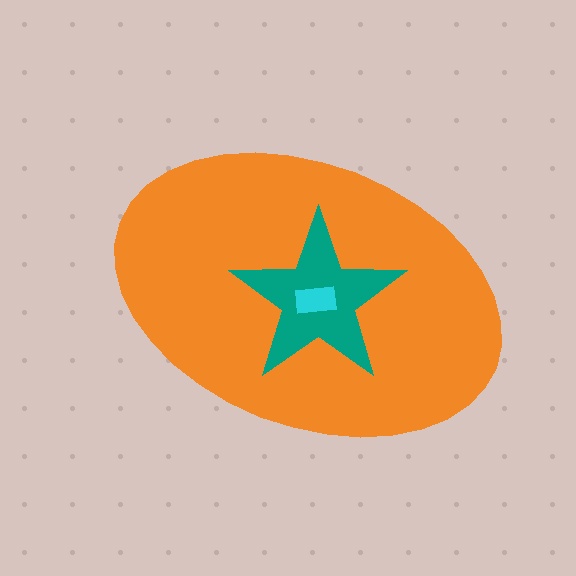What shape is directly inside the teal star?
The cyan rectangle.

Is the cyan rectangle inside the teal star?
Yes.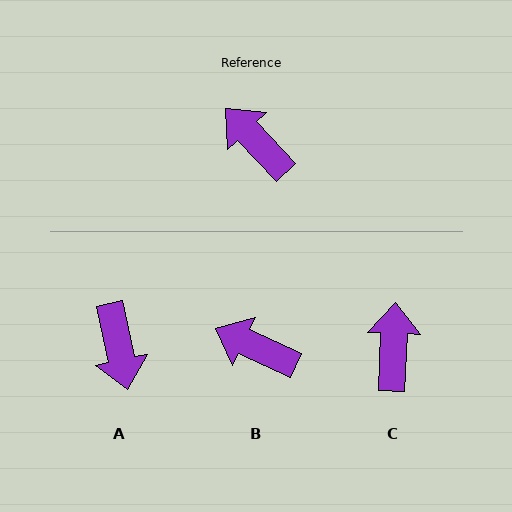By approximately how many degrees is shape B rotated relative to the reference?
Approximately 22 degrees counter-clockwise.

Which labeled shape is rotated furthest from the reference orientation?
A, about 148 degrees away.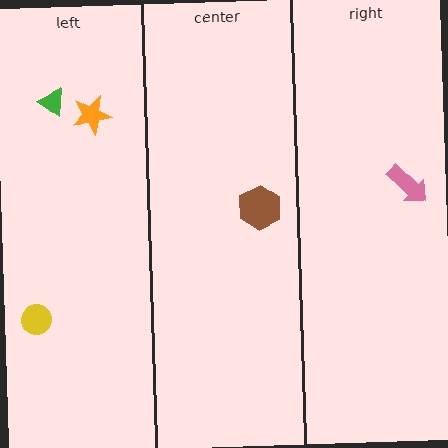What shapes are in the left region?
The yellow circle, the orange star, the green triangle.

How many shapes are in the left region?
3.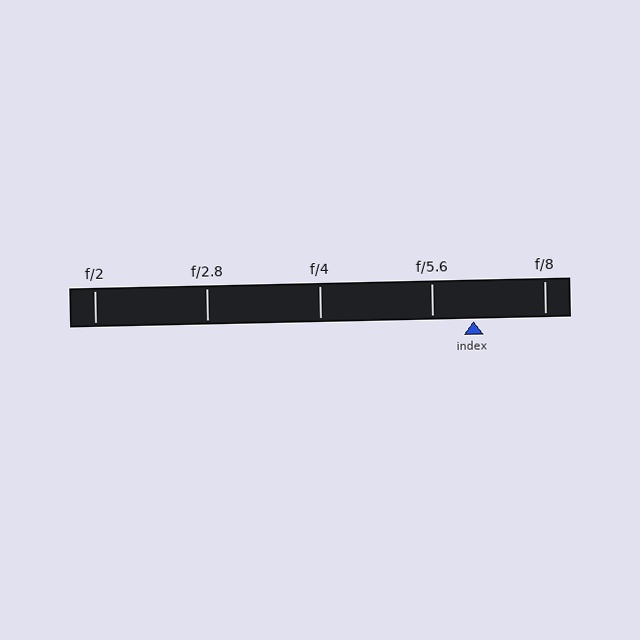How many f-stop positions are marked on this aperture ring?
There are 5 f-stop positions marked.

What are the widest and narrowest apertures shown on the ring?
The widest aperture shown is f/2 and the narrowest is f/8.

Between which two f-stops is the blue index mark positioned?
The index mark is between f/5.6 and f/8.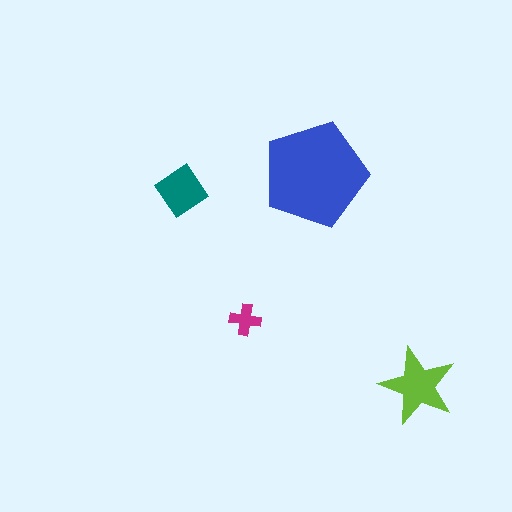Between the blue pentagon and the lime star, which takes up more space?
The blue pentagon.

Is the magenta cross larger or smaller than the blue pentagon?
Smaller.